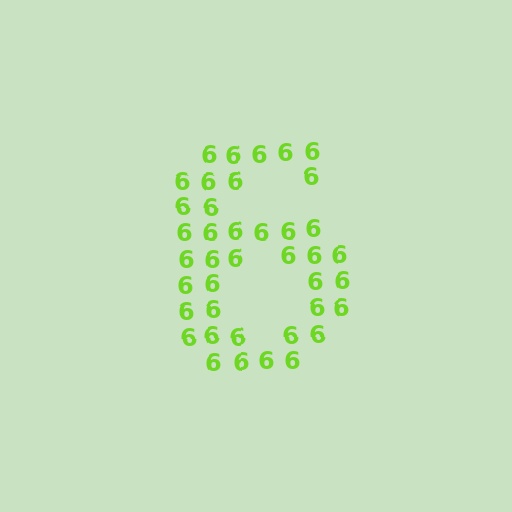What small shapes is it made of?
It is made of small digit 6's.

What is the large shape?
The large shape is the digit 6.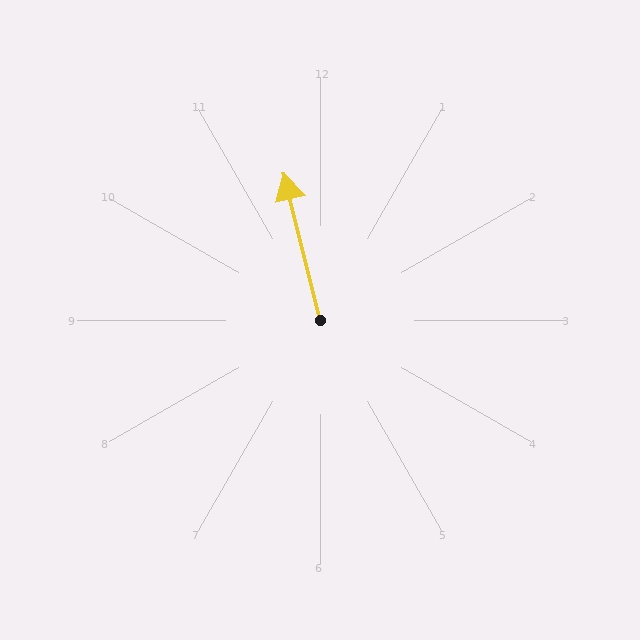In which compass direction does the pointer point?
North.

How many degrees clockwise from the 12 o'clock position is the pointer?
Approximately 346 degrees.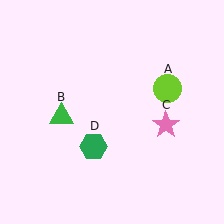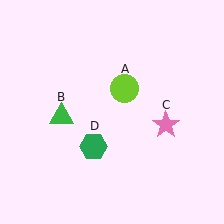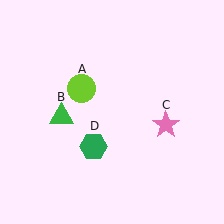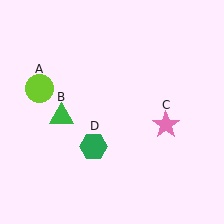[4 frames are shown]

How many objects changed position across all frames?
1 object changed position: lime circle (object A).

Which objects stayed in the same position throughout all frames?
Green triangle (object B) and pink star (object C) and green hexagon (object D) remained stationary.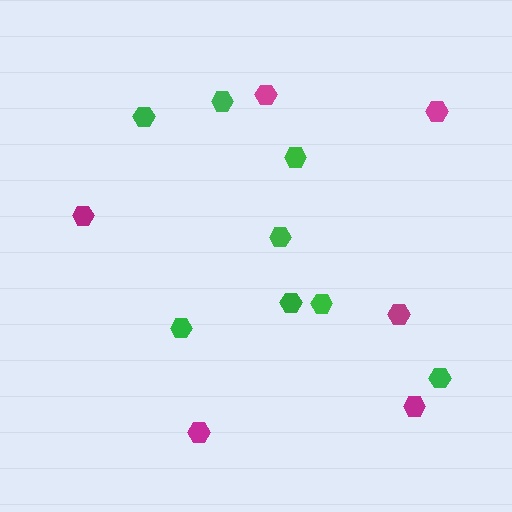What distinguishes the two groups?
There are 2 groups: one group of magenta hexagons (6) and one group of green hexagons (8).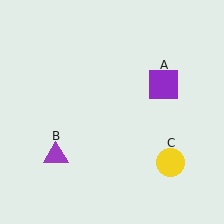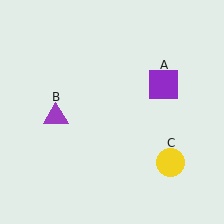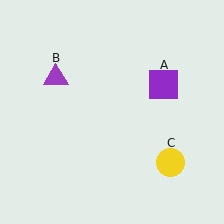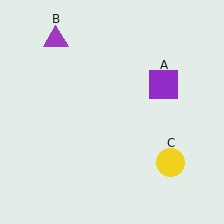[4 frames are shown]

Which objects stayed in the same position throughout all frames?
Purple square (object A) and yellow circle (object C) remained stationary.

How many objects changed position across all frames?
1 object changed position: purple triangle (object B).